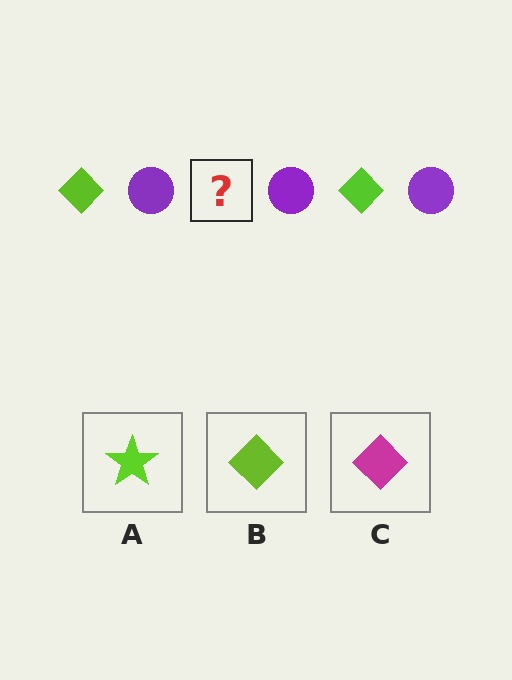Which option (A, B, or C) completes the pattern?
B.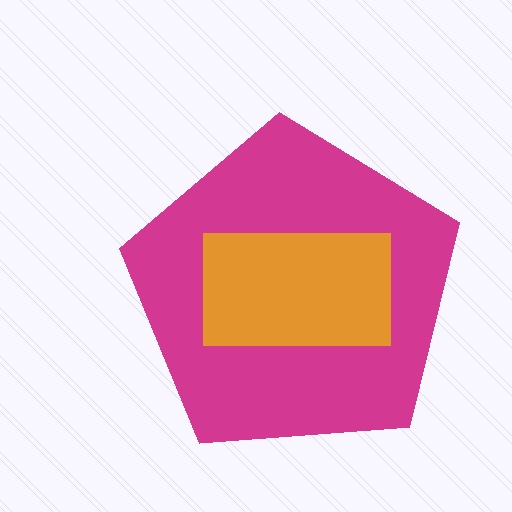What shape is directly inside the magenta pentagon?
The orange rectangle.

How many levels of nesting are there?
2.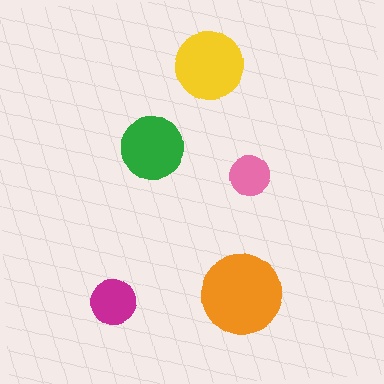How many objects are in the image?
There are 5 objects in the image.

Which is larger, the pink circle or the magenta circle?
The magenta one.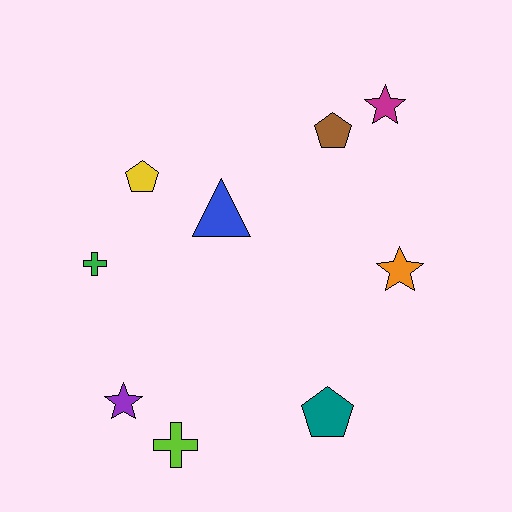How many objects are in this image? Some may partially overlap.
There are 9 objects.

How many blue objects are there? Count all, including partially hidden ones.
There is 1 blue object.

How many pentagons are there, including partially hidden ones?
There are 3 pentagons.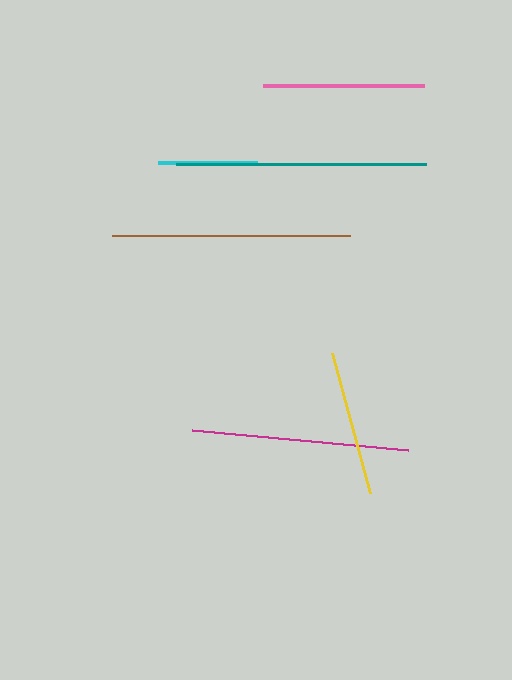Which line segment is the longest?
The teal line is the longest at approximately 249 pixels.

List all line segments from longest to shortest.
From longest to shortest: teal, brown, magenta, pink, yellow, cyan.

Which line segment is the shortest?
The cyan line is the shortest at approximately 99 pixels.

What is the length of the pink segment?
The pink segment is approximately 162 pixels long.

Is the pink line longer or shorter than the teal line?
The teal line is longer than the pink line.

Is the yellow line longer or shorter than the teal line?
The teal line is longer than the yellow line.